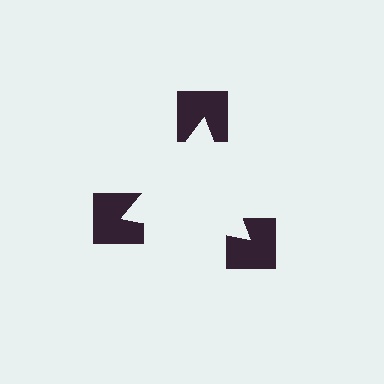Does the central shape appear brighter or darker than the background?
It typically appears slightly brighter than the background, even though no actual brightness change is drawn.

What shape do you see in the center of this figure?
An illusory triangle — its edges are inferred from the aligned wedge cuts in the notched squares, not physically drawn.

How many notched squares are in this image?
There are 3 — one at each vertex of the illusory triangle.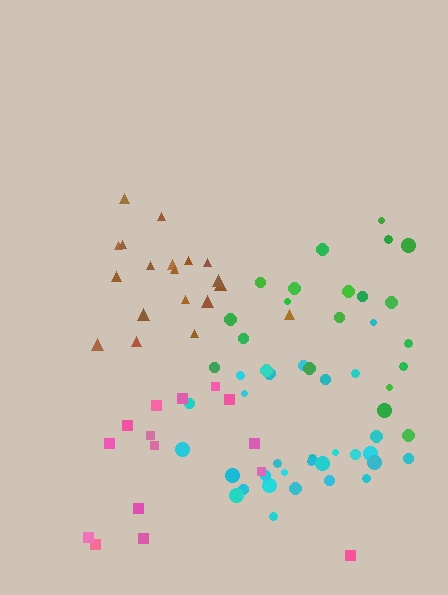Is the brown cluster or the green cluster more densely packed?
Brown.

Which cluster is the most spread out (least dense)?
Pink.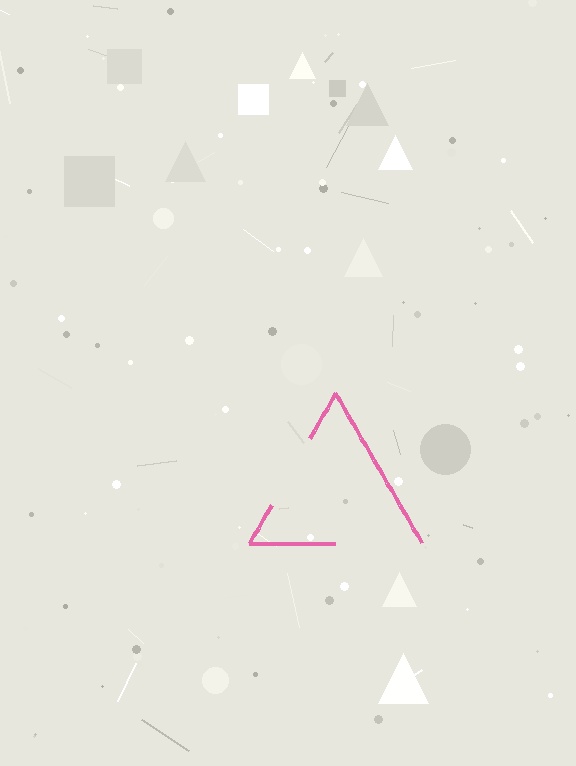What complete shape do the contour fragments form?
The contour fragments form a triangle.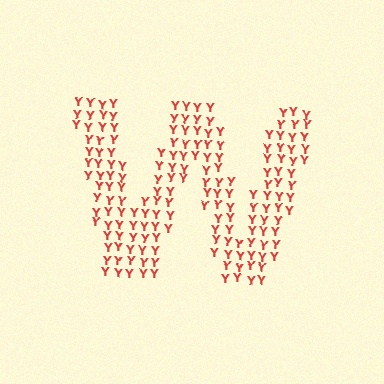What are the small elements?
The small elements are letter Y's.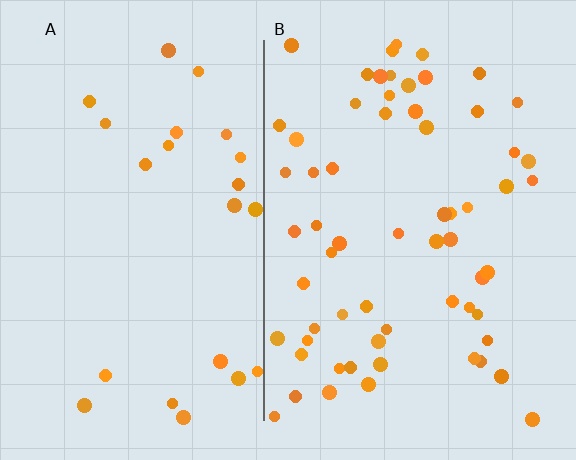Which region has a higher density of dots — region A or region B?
B (the right).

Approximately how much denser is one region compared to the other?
Approximately 2.7× — region B over region A.